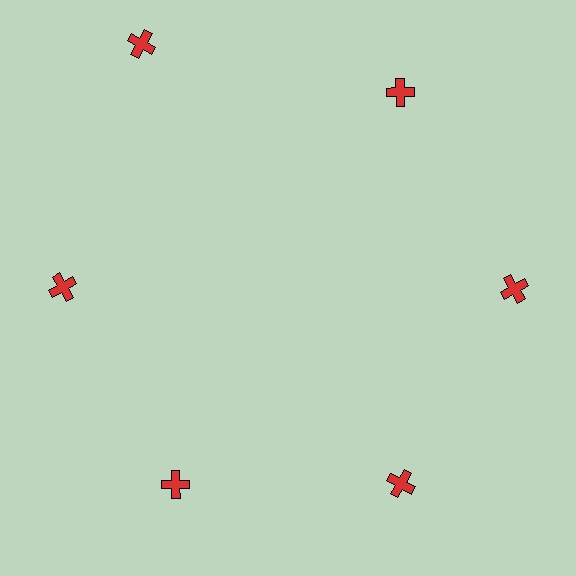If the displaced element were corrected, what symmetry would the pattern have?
It would have 6-fold rotational symmetry — the pattern would map onto itself every 60 degrees.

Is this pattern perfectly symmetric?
No. The 6 red crosses are arranged in a ring, but one element near the 11 o'clock position is pushed outward from the center, breaking the 6-fold rotational symmetry.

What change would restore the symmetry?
The symmetry would be restored by moving it inward, back onto the ring so that all 6 crosses sit at equal angles and equal distance from the center.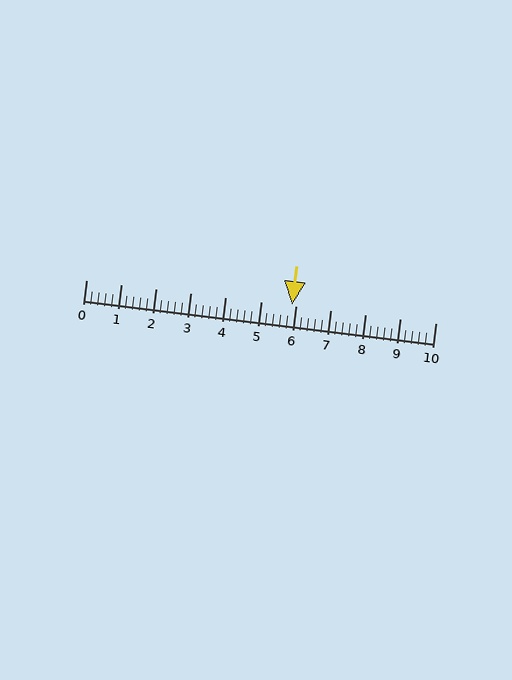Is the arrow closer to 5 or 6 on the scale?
The arrow is closer to 6.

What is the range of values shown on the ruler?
The ruler shows values from 0 to 10.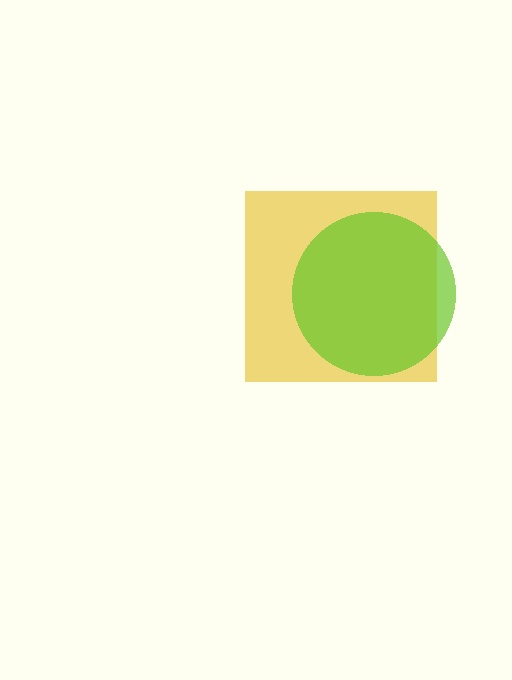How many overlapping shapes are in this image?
There are 2 overlapping shapes in the image.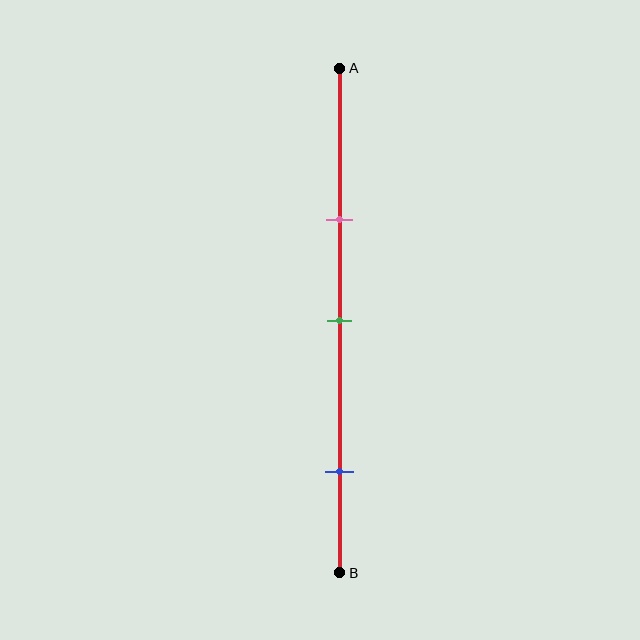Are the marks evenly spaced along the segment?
No, the marks are not evenly spaced.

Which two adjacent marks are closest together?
The pink and green marks are the closest adjacent pair.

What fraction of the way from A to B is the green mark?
The green mark is approximately 50% (0.5) of the way from A to B.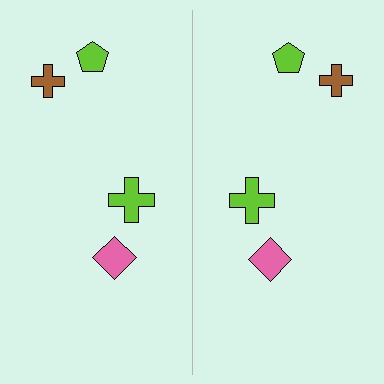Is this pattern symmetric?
Yes, this pattern has bilateral (reflection) symmetry.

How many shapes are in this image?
There are 8 shapes in this image.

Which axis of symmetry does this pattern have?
The pattern has a vertical axis of symmetry running through the center of the image.